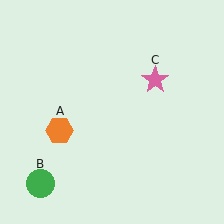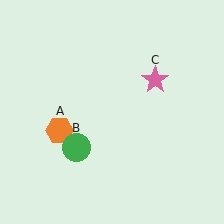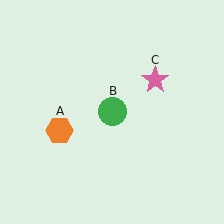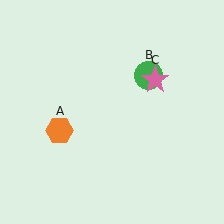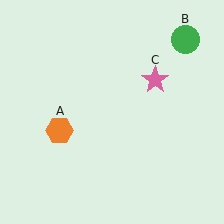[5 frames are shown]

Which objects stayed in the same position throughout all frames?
Orange hexagon (object A) and pink star (object C) remained stationary.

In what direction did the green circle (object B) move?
The green circle (object B) moved up and to the right.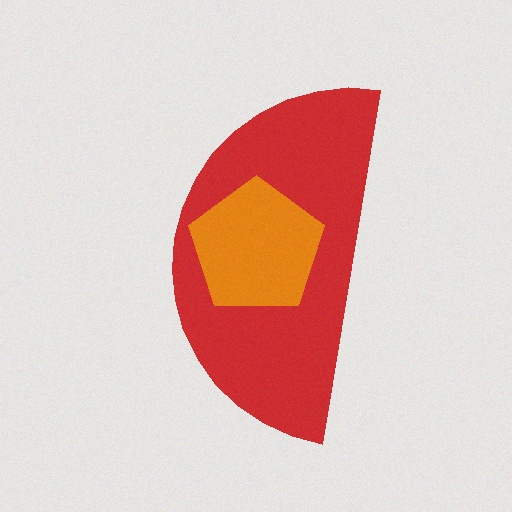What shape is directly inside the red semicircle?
The orange pentagon.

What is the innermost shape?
The orange pentagon.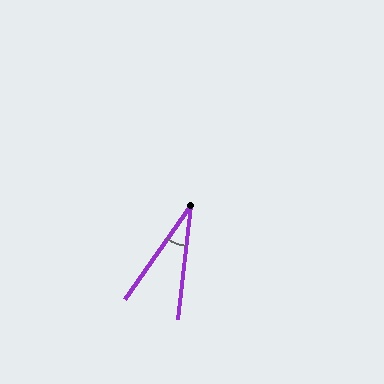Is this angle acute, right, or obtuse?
It is acute.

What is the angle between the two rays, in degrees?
Approximately 29 degrees.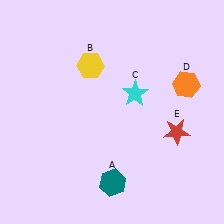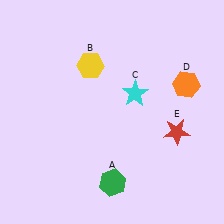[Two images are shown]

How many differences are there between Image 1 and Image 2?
There is 1 difference between the two images.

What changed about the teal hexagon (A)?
In Image 1, A is teal. In Image 2, it changed to green.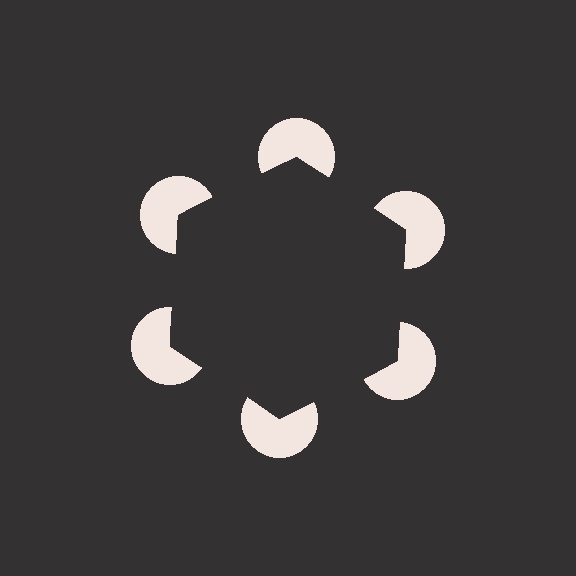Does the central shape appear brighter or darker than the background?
It typically appears slightly darker than the background, even though no actual brightness change is drawn.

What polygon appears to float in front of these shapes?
An illusory hexagon — its edges are inferred from the aligned wedge cuts in the pac-man discs, not physically drawn.